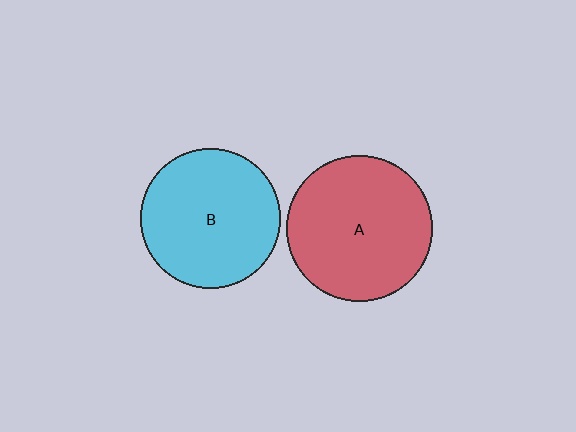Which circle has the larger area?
Circle A (red).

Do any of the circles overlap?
No, none of the circles overlap.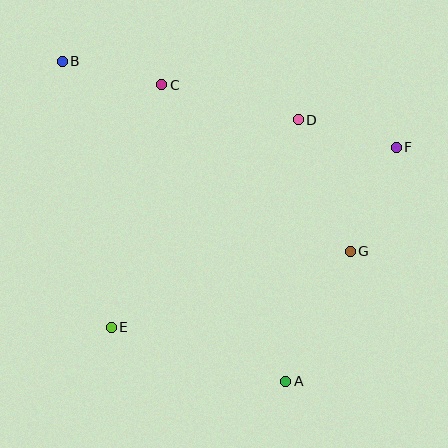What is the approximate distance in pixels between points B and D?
The distance between B and D is approximately 243 pixels.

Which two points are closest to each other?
Points D and F are closest to each other.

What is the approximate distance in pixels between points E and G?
The distance between E and G is approximately 250 pixels.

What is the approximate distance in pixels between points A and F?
The distance between A and F is approximately 259 pixels.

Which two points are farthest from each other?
Points A and B are farthest from each other.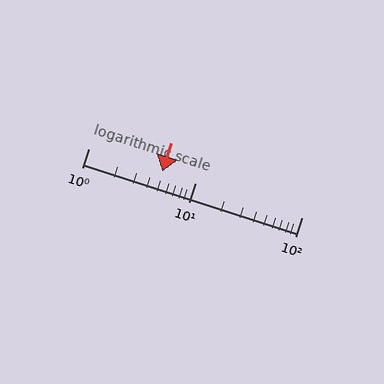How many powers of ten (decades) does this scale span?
The scale spans 2 decades, from 1 to 100.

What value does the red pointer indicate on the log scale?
The pointer indicates approximately 4.9.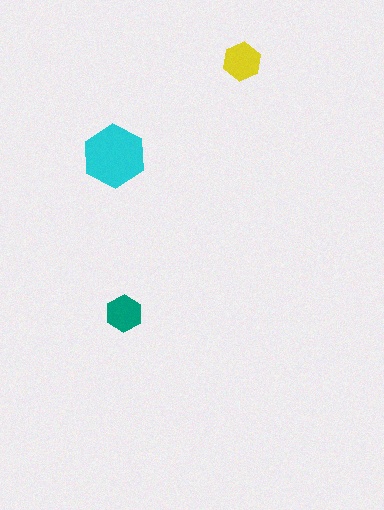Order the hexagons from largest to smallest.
the cyan one, the yellow one, the teal one.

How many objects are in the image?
There are 3 objects in the image.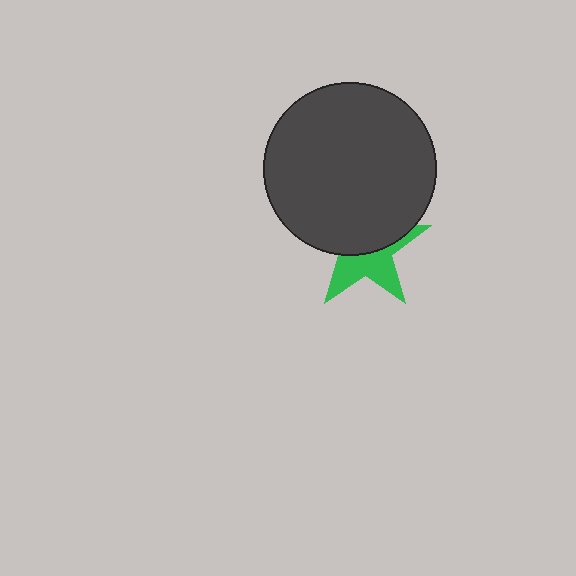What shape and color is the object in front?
The object in front is a dark gray circle.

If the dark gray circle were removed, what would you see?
You would see the complete green star.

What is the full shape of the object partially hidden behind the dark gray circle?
The partially hidden object is a green star.